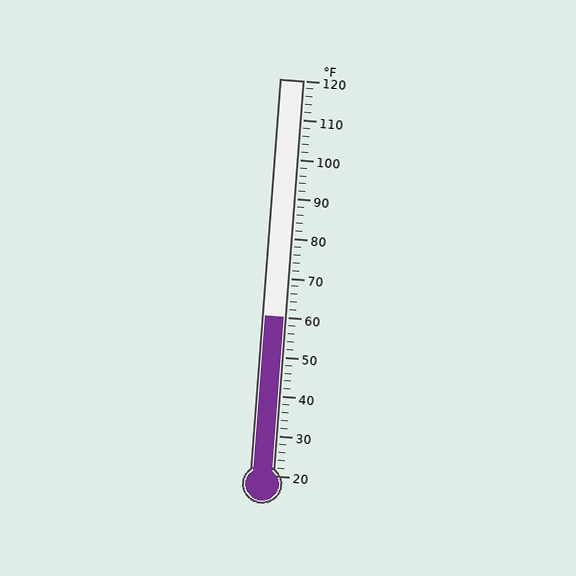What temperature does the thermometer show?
The thermometer shows approximately 60°F.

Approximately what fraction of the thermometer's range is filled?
The thermometer is filled to approximately 40% of its range.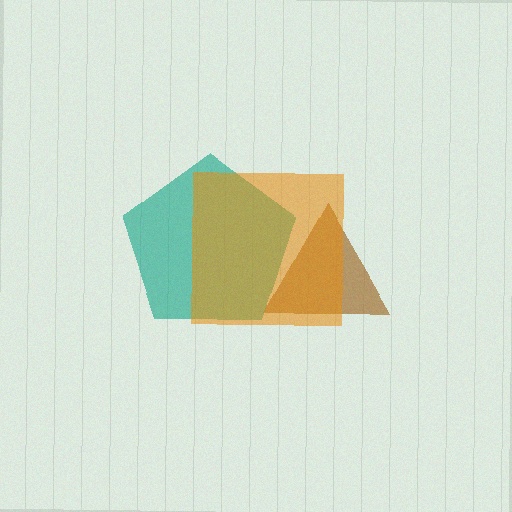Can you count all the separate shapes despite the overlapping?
Yes, there are 3 separate shapes.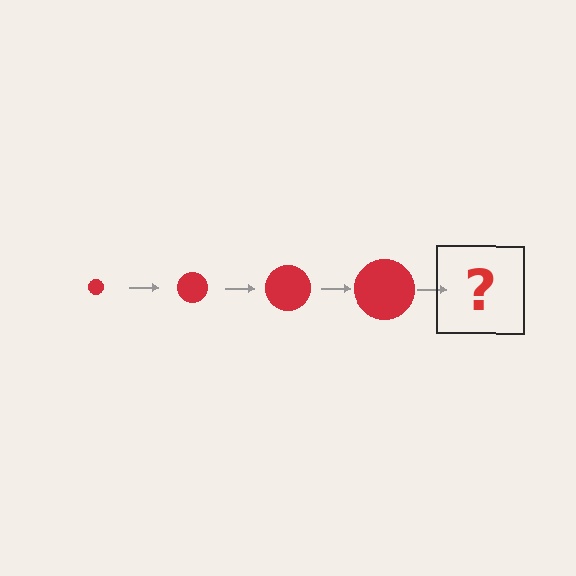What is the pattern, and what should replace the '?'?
The pattern is that the circle gets progressively larger each step. The '?' should be a red circle, larger than the previous one.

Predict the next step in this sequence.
The next step is a red circle, larger than the previous one.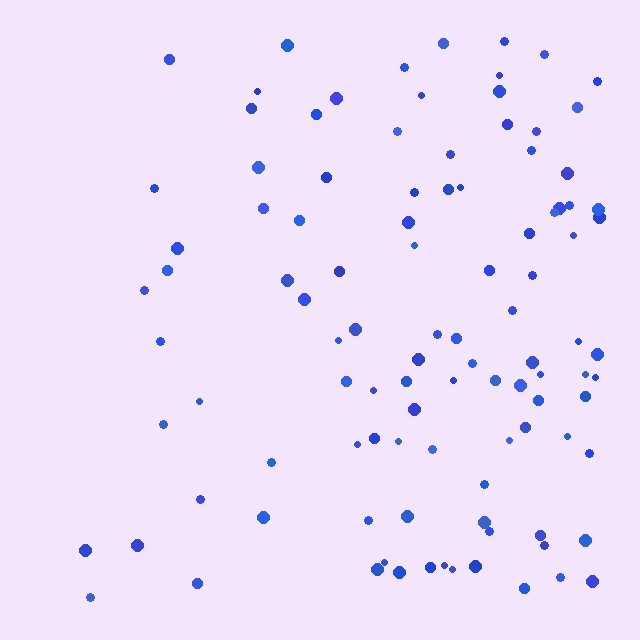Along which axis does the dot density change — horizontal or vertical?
Horizontal.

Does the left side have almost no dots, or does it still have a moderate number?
Still a moderate number, just noticeably fewer than the right.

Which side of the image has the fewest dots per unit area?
The left.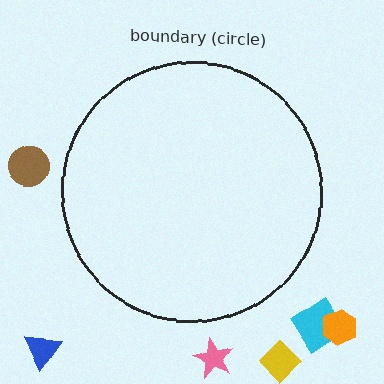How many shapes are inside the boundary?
0 inside, 6 outside.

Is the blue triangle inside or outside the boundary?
Outside.